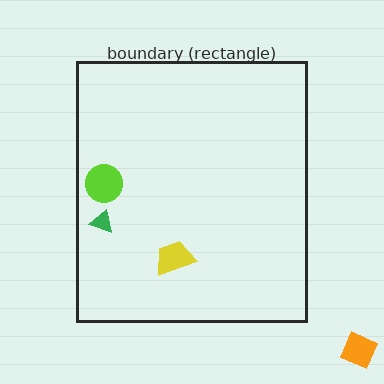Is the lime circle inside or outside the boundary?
Inside.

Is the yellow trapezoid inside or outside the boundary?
Inside.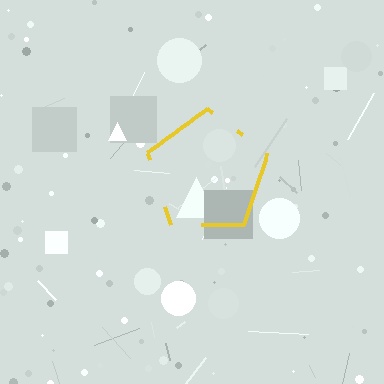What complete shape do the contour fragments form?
The contour fragments form a pentagon.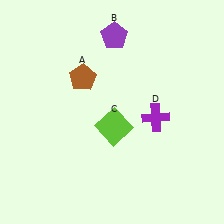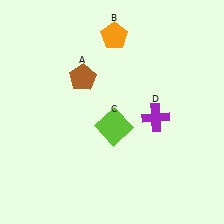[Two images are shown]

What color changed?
The pentagon (B) changed from purple in Image 1 to orange in Image 2.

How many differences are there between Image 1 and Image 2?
There is 1 difference between the two images.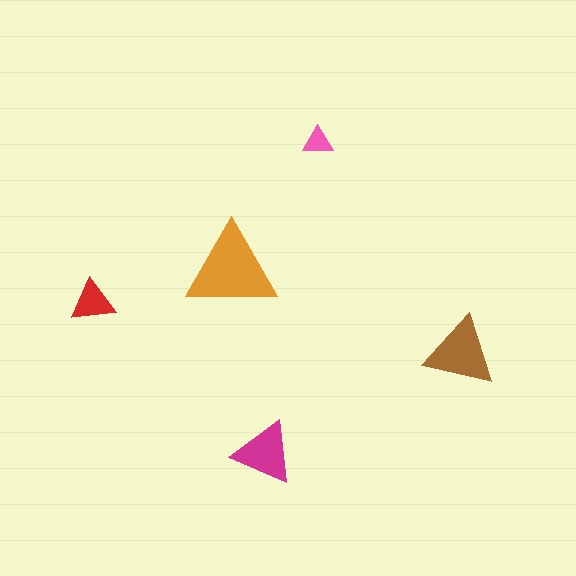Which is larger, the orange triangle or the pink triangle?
The orange one.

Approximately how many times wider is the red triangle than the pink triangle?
About 1.5 times wider.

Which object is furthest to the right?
The brown triangle is rightmost.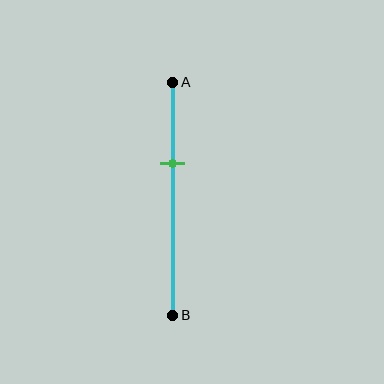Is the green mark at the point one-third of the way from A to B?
Yes, the mark is approximately at the one-third point.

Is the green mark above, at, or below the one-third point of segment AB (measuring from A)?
The green mark is approximately at the one-third point of segment AB.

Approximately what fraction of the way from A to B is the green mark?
The green mark is approximately 35% of the way from A to B.